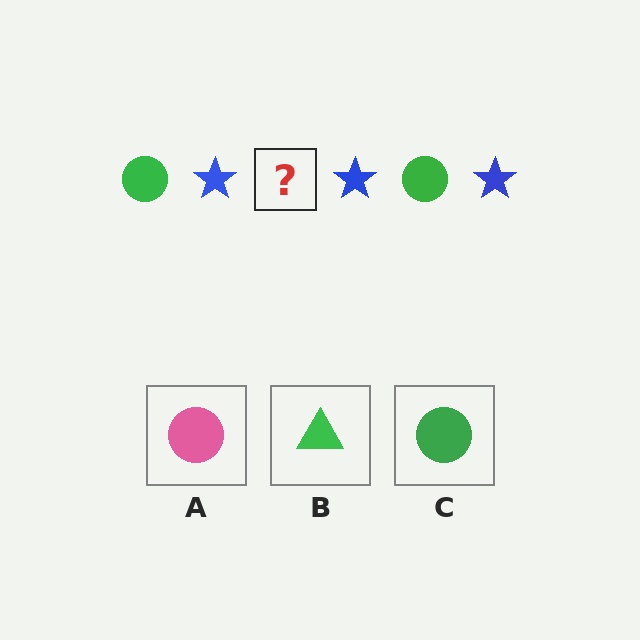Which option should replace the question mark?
Option C.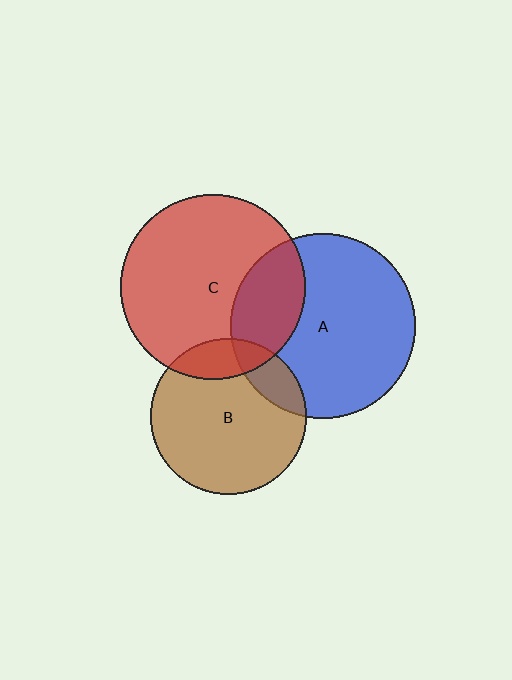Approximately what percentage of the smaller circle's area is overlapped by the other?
Approximately 25%.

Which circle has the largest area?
Circle C (red).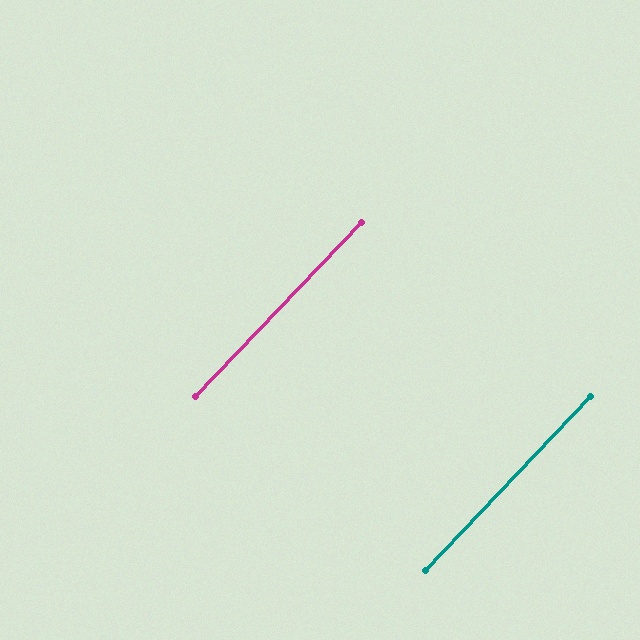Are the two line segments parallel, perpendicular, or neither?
Parallel — their directions differ by only 0.2°.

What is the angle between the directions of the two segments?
Approximately 0 degrees.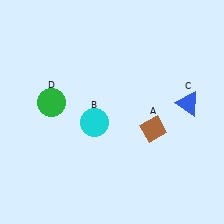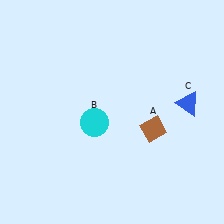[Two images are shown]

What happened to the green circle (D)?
The green circle (D) was removed in Image 2. It was in the top-left area of Image 1.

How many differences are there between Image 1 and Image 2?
There is 1 difference between the two images.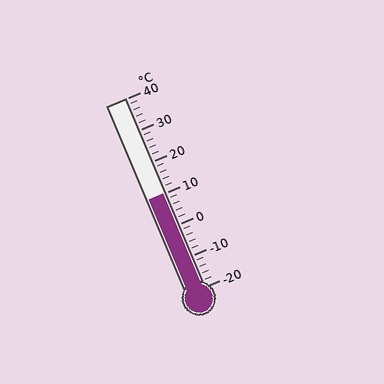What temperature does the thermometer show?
The thermometer shows approximately 10°C.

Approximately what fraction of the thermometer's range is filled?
The thermometer is filled to approximately 50% of its range.